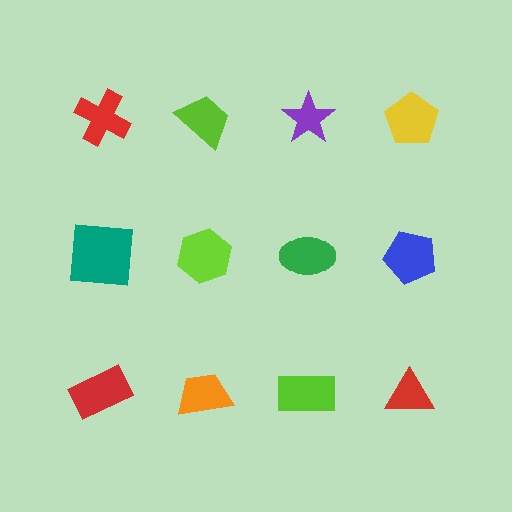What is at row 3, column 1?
A red rectangle.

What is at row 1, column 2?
A lime trapezoid.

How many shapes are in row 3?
4 shapes.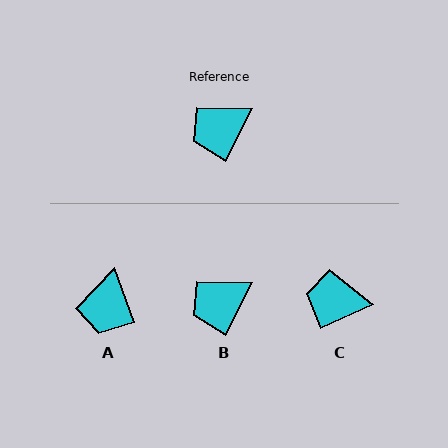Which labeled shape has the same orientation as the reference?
B.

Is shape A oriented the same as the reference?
No, it is off by about 48 degrees.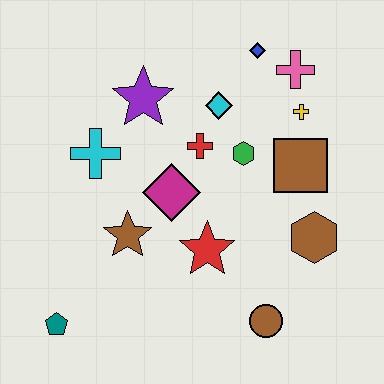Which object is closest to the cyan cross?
The purple star is closest to the cyan cross.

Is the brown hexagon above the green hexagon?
No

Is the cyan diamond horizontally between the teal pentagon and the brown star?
No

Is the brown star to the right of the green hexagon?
No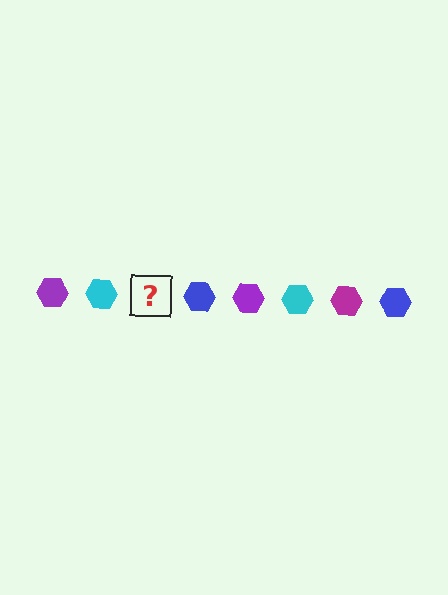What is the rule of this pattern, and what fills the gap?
The rule is that the pattern cycles through purple, cyan, magenta, blue hexagons. The gap should be filled with a magenta hexagon.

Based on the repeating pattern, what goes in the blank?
The blank should be a magenta hexagon.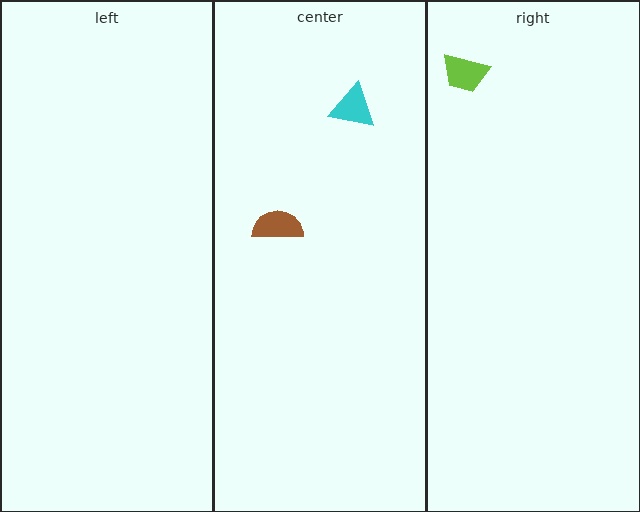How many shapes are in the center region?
2.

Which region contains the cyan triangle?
The center region.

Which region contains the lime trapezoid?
The right region.